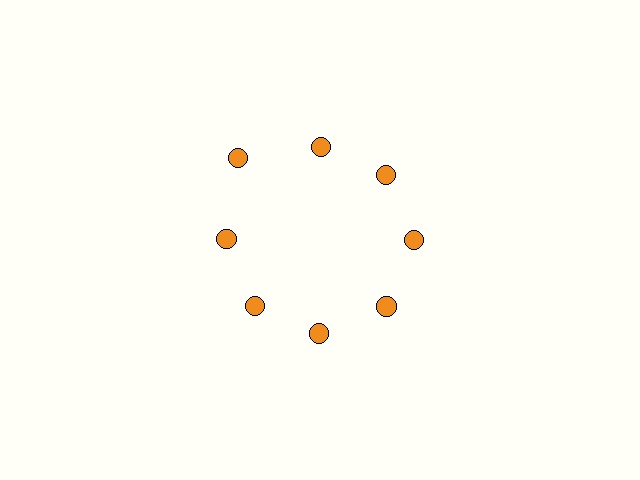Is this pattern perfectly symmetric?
No. The 8 orange circles are arranged in a ring, but one element near the 10 o'clock position is pushed outward from the center, breaking the 8-fold rotational symmetry.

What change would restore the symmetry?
The symmetry would be restored by moving it inward, back onto the ring so that all 8 circles sit at equal angles and equal distance from the center.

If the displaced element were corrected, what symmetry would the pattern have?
It would have 8-fold rotational symmetry — the pattern would map onto itself every 45 degrees.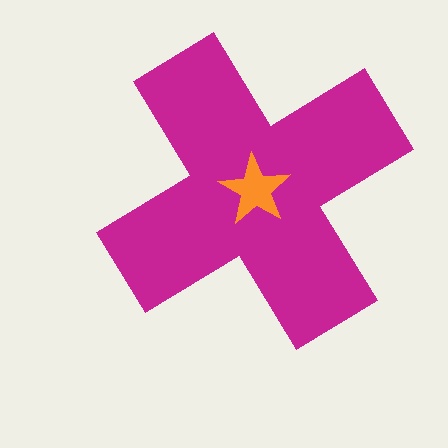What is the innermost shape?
The orange star.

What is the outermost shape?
The magenta cross.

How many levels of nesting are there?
2.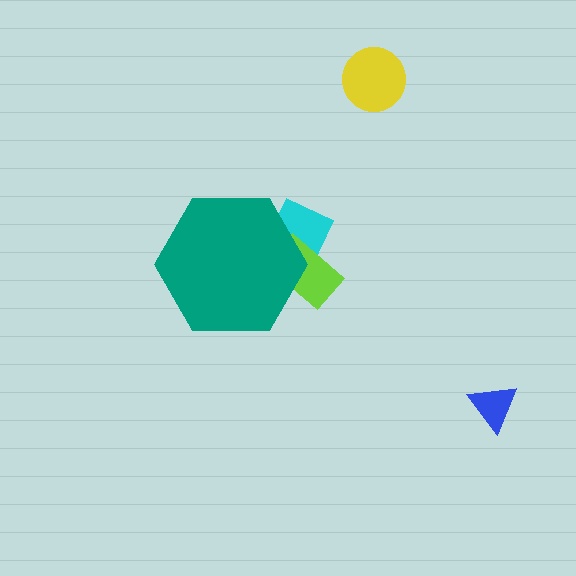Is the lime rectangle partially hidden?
Yes, the lime rectangle is partially hidden behind the teal hexagon.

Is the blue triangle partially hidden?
No, the blue triangle is fully visible.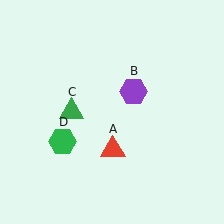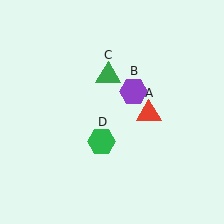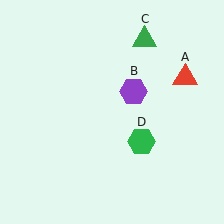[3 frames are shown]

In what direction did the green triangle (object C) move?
The green triangle (object C) moved up and to the right.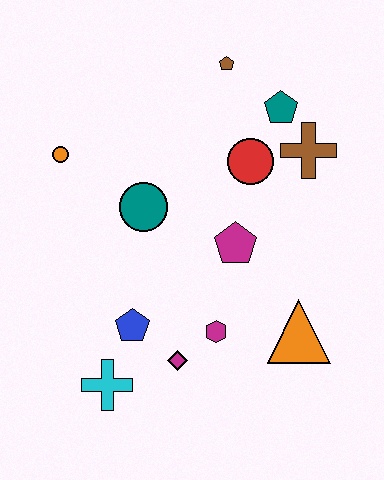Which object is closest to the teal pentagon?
The brown cross is closest to the teal pentagon.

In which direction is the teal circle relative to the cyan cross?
The teal circle is above the cyan cross.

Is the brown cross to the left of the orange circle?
No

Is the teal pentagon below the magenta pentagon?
No